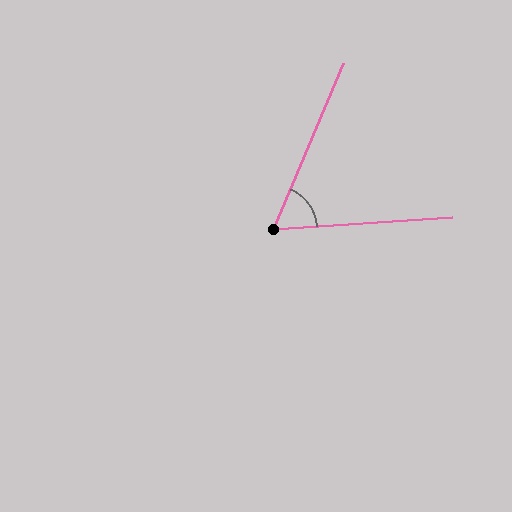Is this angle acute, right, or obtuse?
It is acute.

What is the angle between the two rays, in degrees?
Approximately 63 degrees.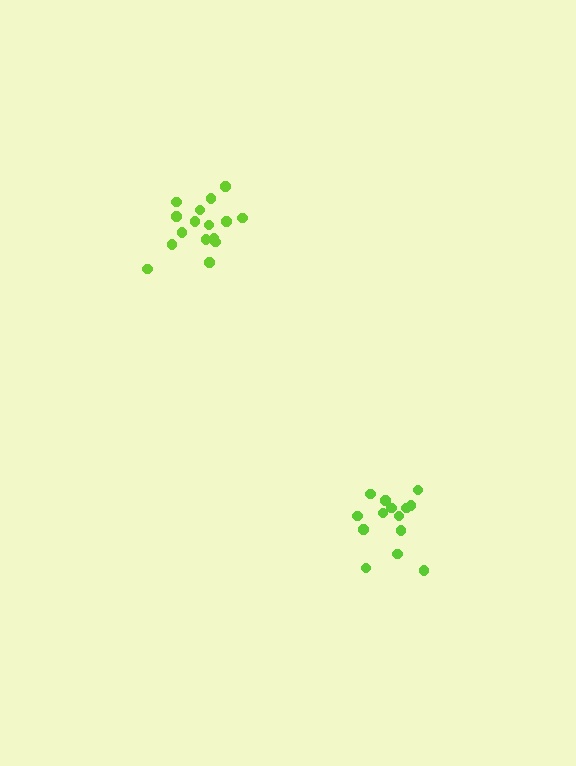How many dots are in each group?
Group 1: 14 dots, Group 2: 16 dots (30 total).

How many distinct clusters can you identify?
There are 2 distinct clusters.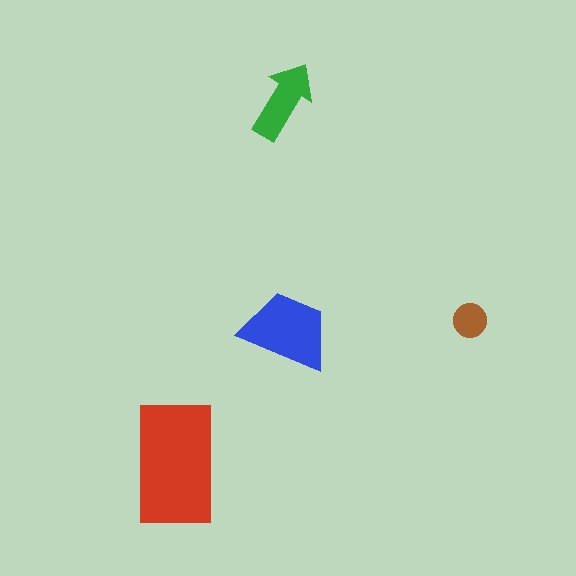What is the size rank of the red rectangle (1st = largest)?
1st.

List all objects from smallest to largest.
The brown circle, the green arrow, the blue trapezoid, the red rectangle.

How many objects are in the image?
There are 4 objects in the image.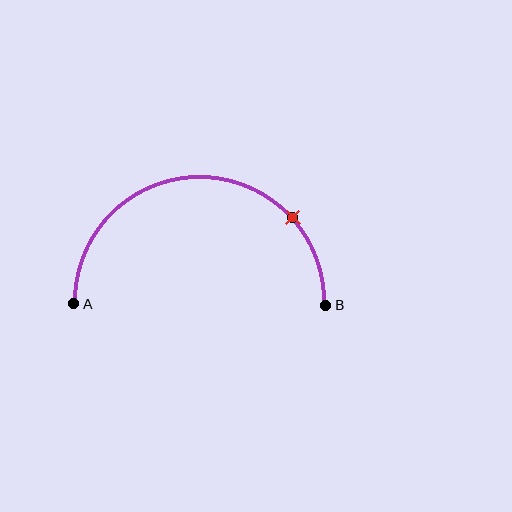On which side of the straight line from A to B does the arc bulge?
The arc bulges above the straight line connecting A and B.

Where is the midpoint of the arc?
The arc midpoint is the point on the curve farthest from the straight line joining A and B. It sits above that line.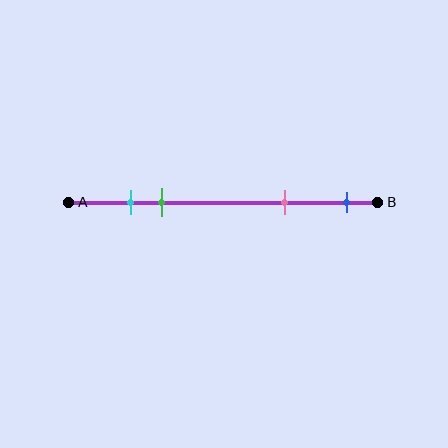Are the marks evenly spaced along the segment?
No, the marks are not evenly spaced.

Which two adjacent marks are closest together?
The cyan and green marks are the closest adjacent pair.